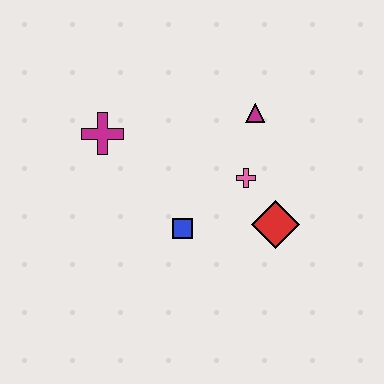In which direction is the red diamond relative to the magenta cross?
The red diamond is to the right of the magenta cross.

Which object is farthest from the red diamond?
The magenta cross is farthest from the red diamond.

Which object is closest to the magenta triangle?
The pink cross is closest to the magenta triangle.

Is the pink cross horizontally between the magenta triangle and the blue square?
Yes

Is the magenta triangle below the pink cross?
No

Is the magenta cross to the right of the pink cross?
No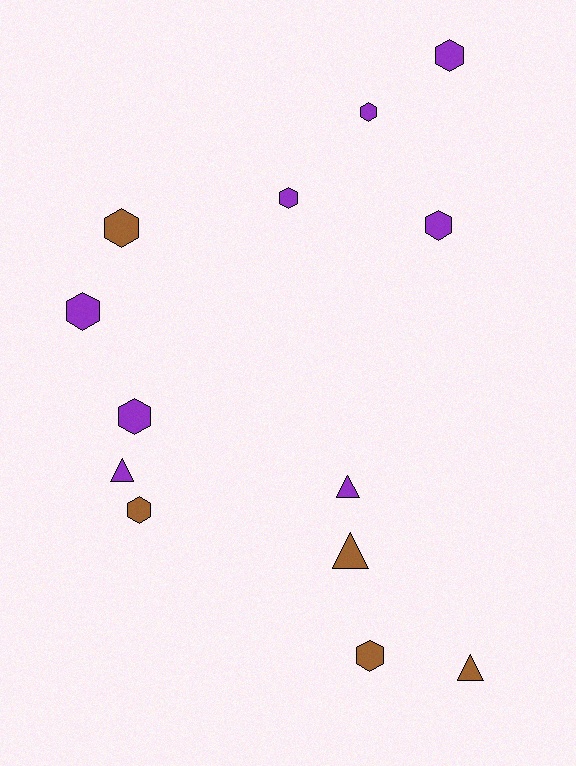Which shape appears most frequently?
Hexagon, with 9 objects.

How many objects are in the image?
There are 13 objects.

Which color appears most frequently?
Purple, with 8 objects.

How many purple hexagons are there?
There are 6 purple hexagons.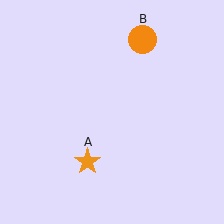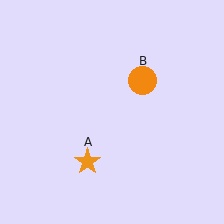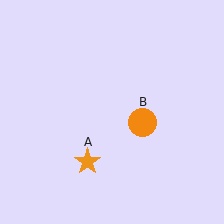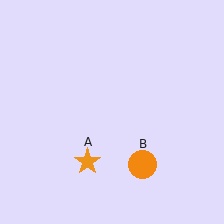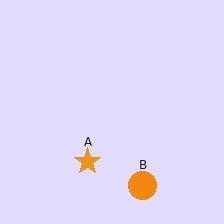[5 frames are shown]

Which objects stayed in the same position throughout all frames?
Orange star (object A) remained stationary.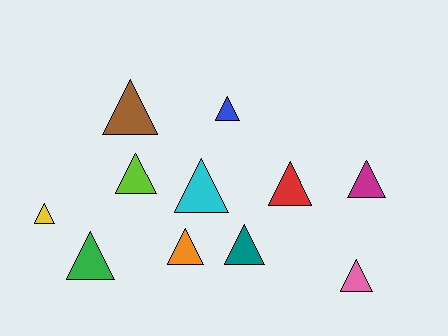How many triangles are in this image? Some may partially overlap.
There are 11 triangles.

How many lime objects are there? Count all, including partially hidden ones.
There is 1 lime object.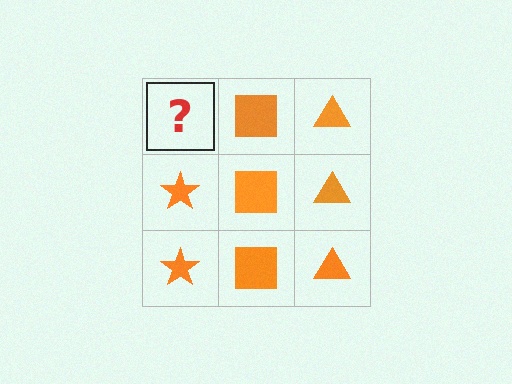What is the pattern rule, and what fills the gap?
The rule is that each column has a consistent shape. The gap should be filled with an orange star.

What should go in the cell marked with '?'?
The missing cell should contain an orange star.